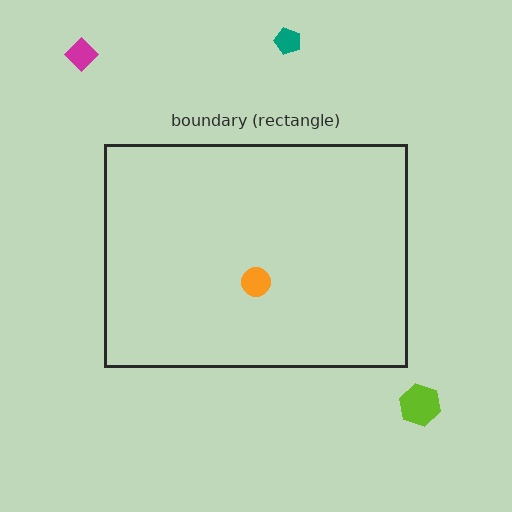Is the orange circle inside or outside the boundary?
Inside.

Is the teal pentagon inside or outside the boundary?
Outside.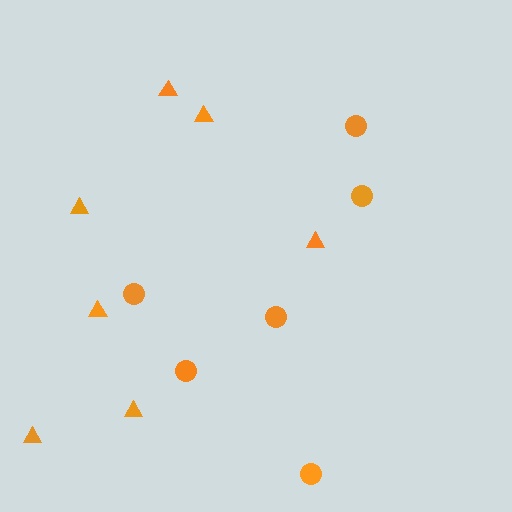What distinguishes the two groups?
There are 2 groups: one group of triangles (7) and one group of circles (6).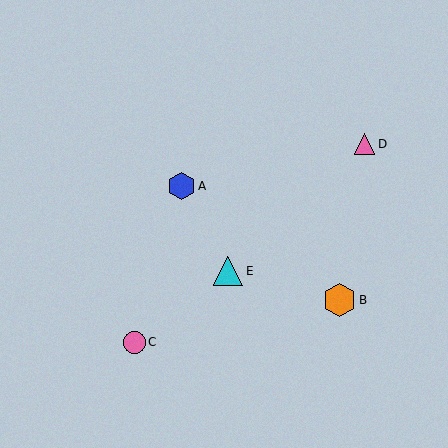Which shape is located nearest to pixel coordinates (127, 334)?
The pink circle (labeled C) at (134, 342) is nearest to that location.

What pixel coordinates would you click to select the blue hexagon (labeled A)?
Click at (182, 186) to select the blue hexagon A.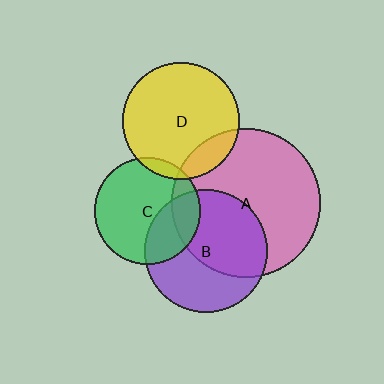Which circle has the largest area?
Circle A (pink).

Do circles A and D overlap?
Yes.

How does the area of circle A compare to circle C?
Approximately 2.0 times.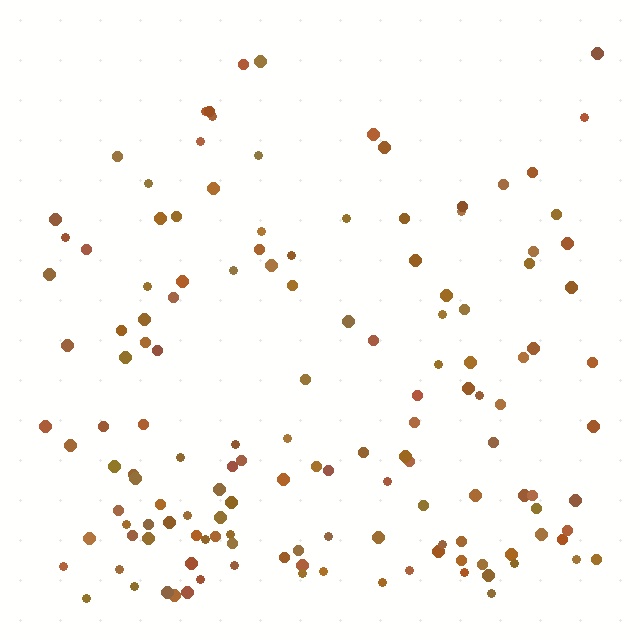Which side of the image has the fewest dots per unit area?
The top.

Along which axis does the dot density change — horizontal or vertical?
Vertical.